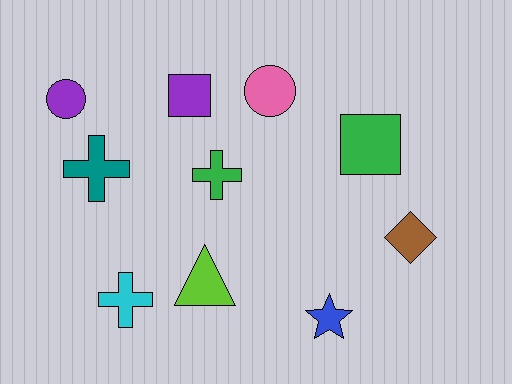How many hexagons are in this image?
There are no hexagons.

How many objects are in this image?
There are 10 objects.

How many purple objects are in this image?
There are 2 purple objects.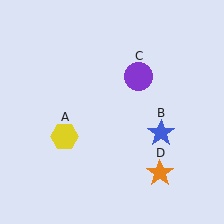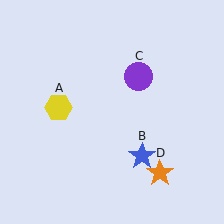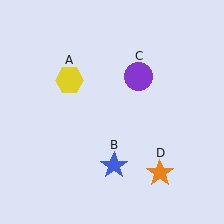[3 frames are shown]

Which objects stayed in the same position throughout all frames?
Purple circle (object C) and orange star (object D) remained stationary.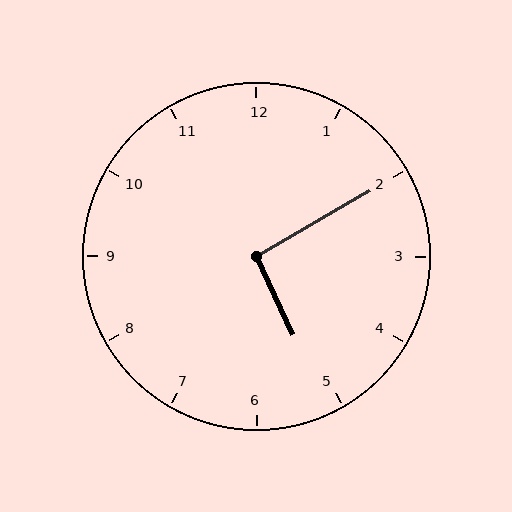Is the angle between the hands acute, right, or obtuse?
It is right.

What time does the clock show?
5:10.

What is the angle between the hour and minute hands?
Approximately 95 degrees.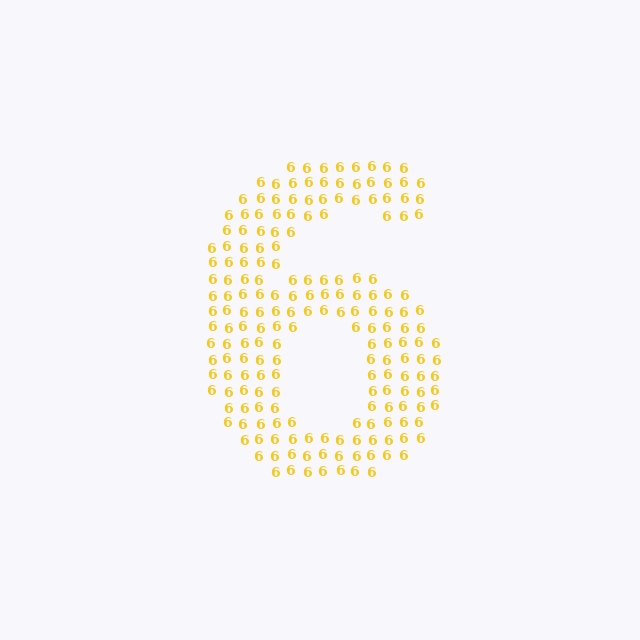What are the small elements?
The small elements are digit 6's.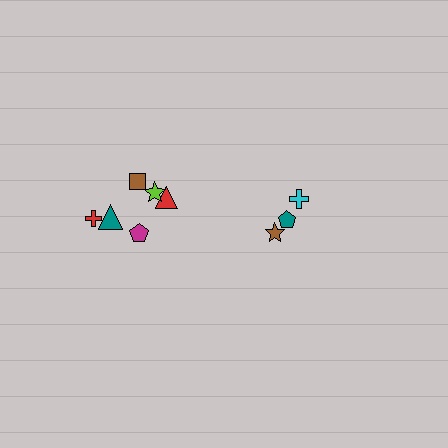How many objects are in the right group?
There are 3 objects.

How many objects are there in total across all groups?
There are 9 objects.